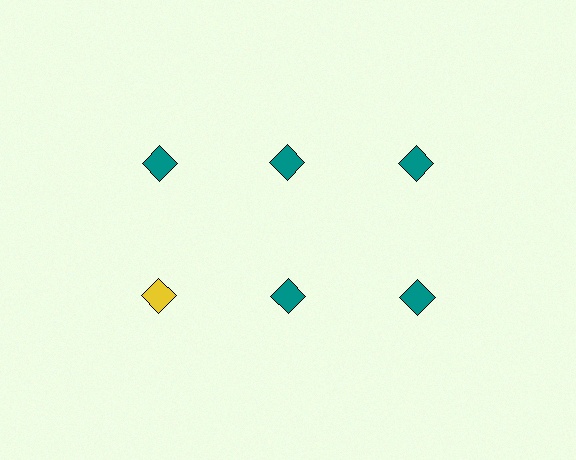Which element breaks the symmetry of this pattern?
The yellow diamond in the second row, leftmost column breaks the symmetry. All other shapes are teal diamonds.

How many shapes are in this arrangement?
There are 6 shapes arranged in a grid pattern.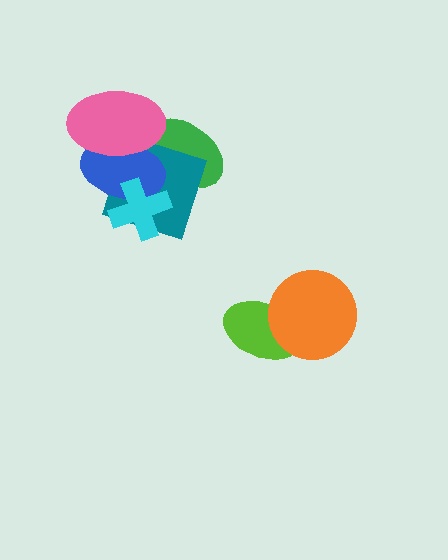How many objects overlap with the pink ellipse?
3 objects overlap with the pink ellipse.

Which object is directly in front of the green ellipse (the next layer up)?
The teal square is directly in front of the green ellipse.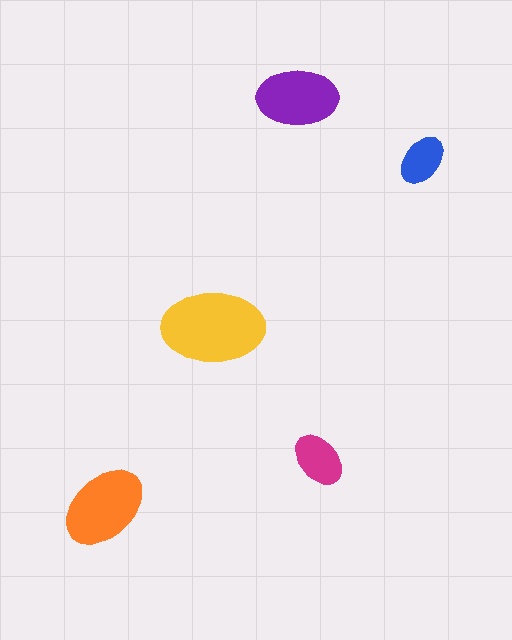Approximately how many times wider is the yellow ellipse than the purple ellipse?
About 1.5 times wider.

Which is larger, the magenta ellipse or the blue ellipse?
The magenta one.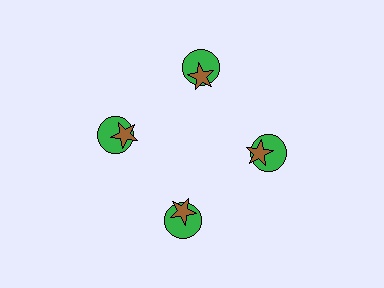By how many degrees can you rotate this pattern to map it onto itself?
The pattern maps onto itself every 90 degrees of rotation.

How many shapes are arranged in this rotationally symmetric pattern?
There are 8 shapes, arranged in 4 groups of 2.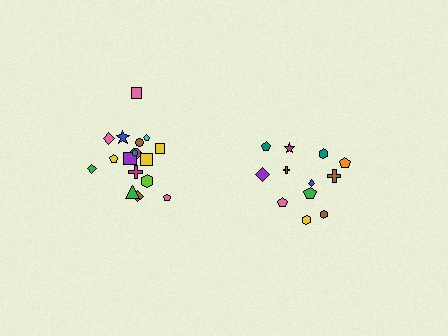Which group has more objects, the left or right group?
The left group.